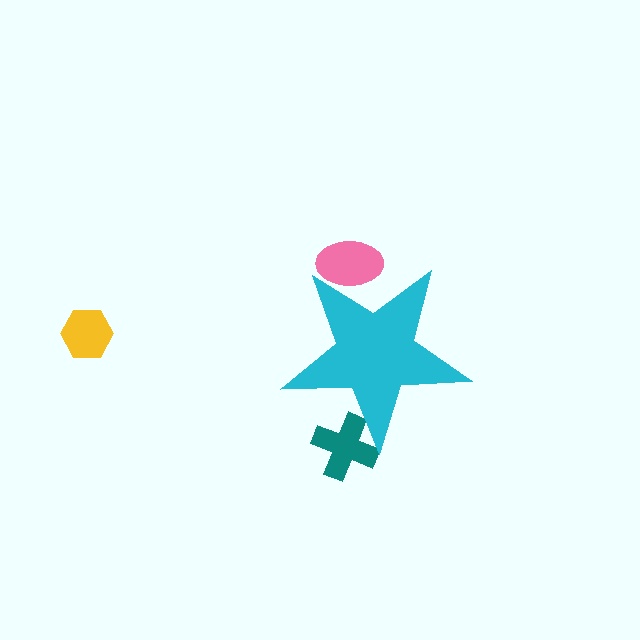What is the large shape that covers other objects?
A cyan star.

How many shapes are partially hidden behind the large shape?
2 shapes are partially hidden.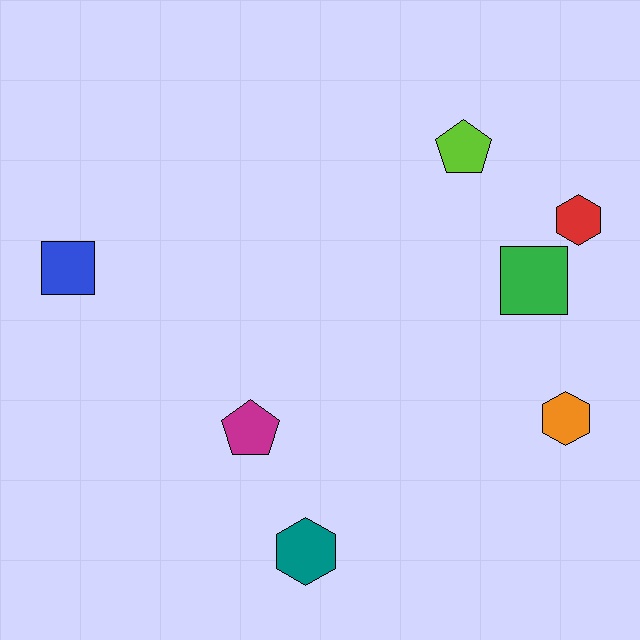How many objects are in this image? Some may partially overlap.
There are 7 objects.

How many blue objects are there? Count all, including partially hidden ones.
There is 1 blue object.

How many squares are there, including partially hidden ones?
There are 2 squares.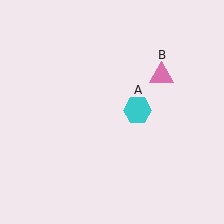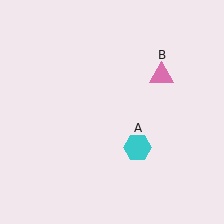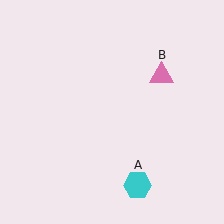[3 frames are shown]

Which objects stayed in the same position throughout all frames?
Pink triangle (object B) remained stationary.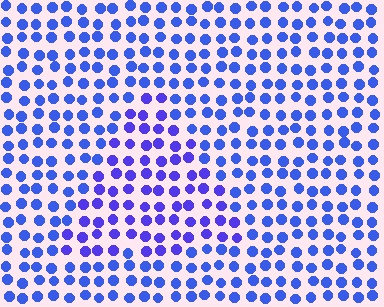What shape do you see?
I see a triangle.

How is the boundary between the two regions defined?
The boundary is defined purely by a slight shift in hue (about 21 degrees). Spacing, size, and orientation are identical on both sides.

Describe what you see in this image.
The image is filled with small blue elements in a uniform arrangement. A triangle-shaped region is visible where the elements are tinted to a slightly different hue, forming a subtle color boundary.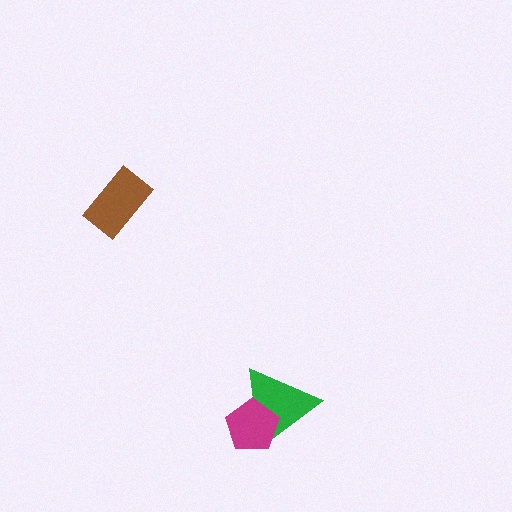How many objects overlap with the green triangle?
1 object overlaps with the green triangle.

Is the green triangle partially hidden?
Yes, it is partially covered by another shape.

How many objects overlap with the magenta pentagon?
1 object overlaps with the magenta pentagon.